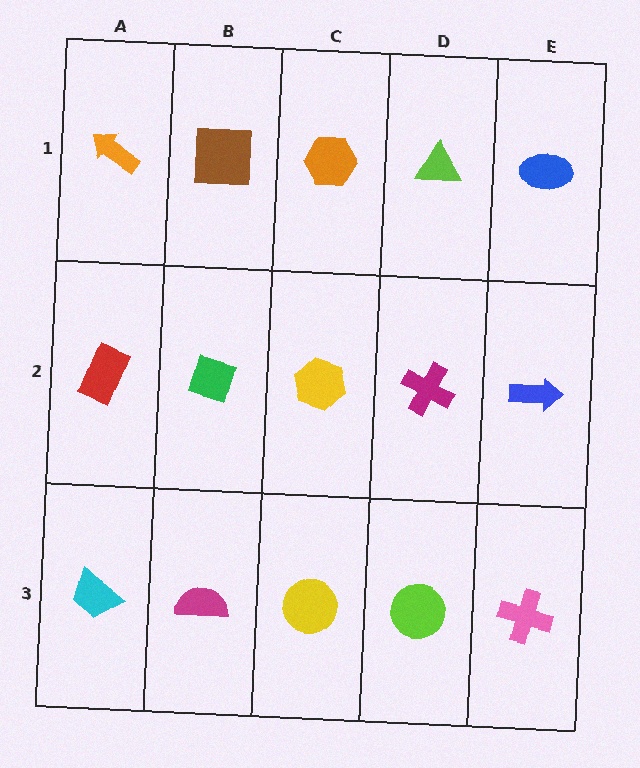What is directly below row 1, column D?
A magenta cross.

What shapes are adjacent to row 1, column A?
A red rectangle (row 2, column A), a brown square (row 1, column B).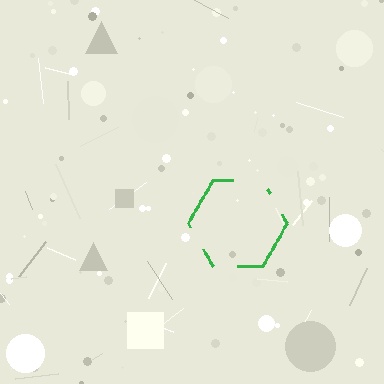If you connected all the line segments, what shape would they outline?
They would outline a hexagon.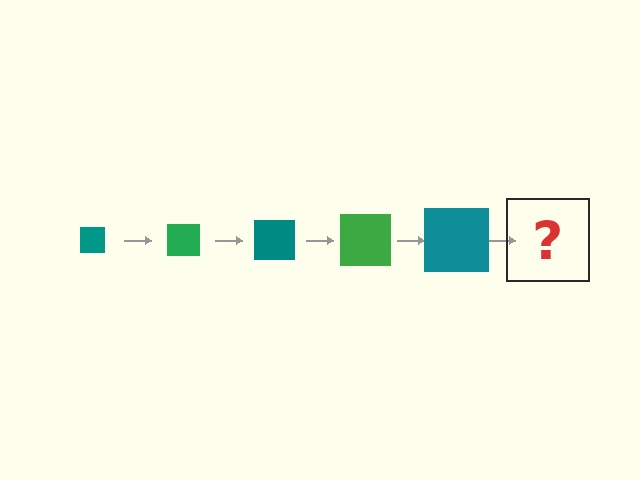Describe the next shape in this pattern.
It should be a green square, larger than the previous one.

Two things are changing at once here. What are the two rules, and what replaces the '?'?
The two rules are that the square grows larger each step and the color cycles through teal and green. The '?' should be a green square, larger than the previous one.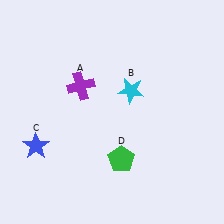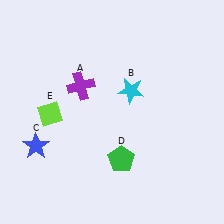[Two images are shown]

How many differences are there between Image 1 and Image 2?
There is 1 difference between the two images.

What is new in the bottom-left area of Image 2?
A lime diamond (E) was added in the bottom-left area of Image 2.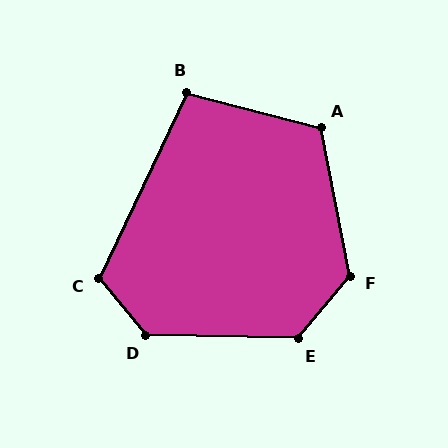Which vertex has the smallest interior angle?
B, at approximately 101 degrees.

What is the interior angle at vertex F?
Approximately 129 degrees (obtuse).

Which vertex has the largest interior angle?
D, at approximately 130 degrees.